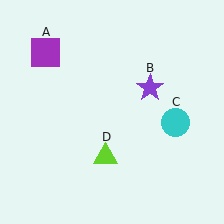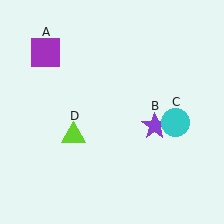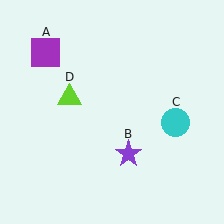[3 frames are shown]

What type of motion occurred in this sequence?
The purple star (object B), lime triangle (object D) rotated clockwise around the center of the scene.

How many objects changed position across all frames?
2 objects changed position: purple star (object B), lime triangle (object D).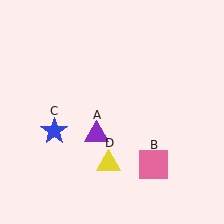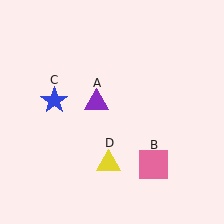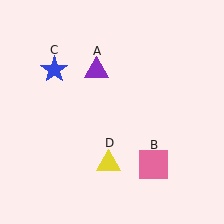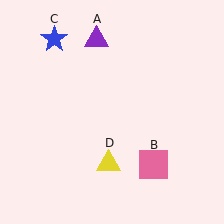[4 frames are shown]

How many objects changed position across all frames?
2 objects changed position: purple triangle (object A), blue star (object C).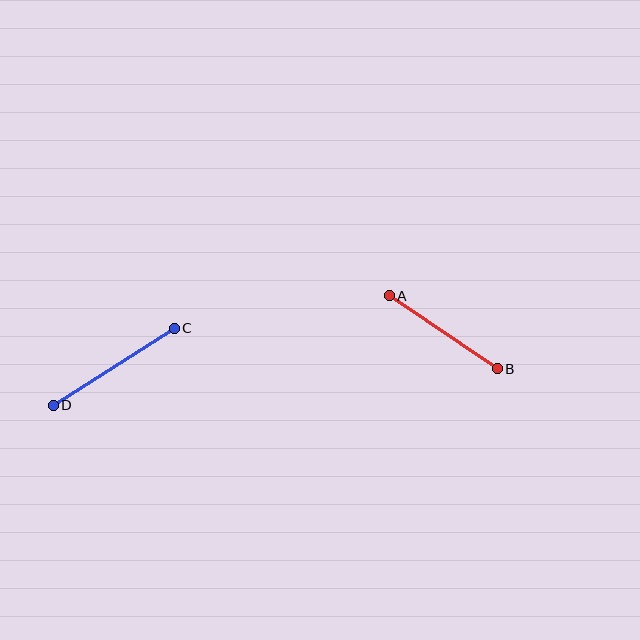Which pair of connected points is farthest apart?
Points C and D are farthest apart.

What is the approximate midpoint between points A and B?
The midpoint is at approximately (443, 332) pixels.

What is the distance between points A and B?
The distance is approximately 131 pixels.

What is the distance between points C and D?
The distance is approximately 143 pixels.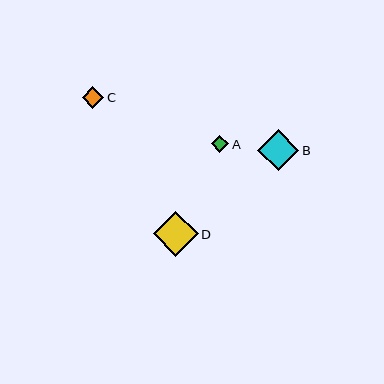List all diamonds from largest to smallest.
From largest to smallest: D, B, C, A.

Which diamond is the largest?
Diamond D is the largest with a size of approximately 45 pixels.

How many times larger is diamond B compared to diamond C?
Diamond B is approximately 1.9 times the size of diamond C.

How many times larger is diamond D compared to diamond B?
Diamond D is approximately 1.1 times the size of diamond B.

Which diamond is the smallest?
Diamond A is the smallest with a size of approximately 17 pixels.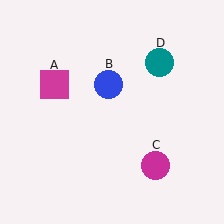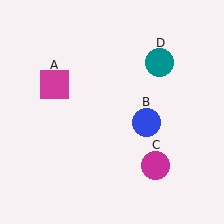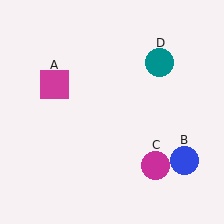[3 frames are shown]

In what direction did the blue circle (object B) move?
The blue circle (object B) moved down and to the right.